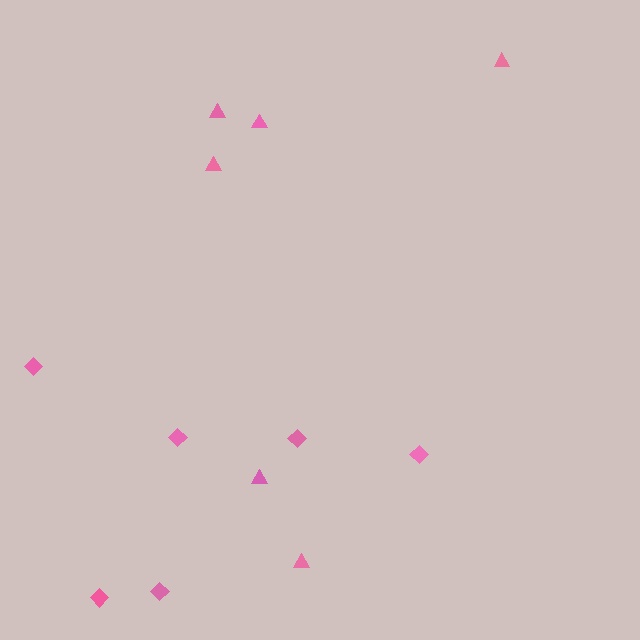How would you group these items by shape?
There are 2 groups: one group of triangles (6) and one group of diamonds (6).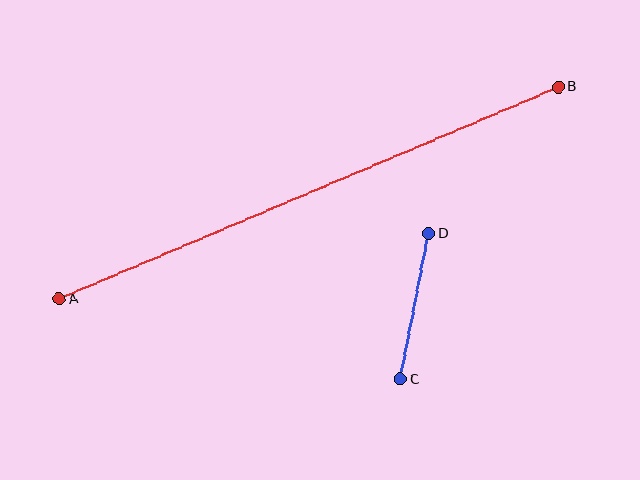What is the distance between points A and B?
The distance is approximately 542 pixels.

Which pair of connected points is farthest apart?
Points A and B are farthest apart.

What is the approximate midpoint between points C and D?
The midpoint is at approximately (414, 306) pixels.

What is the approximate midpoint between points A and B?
The midpoint is at approximately (309, 193) pixels.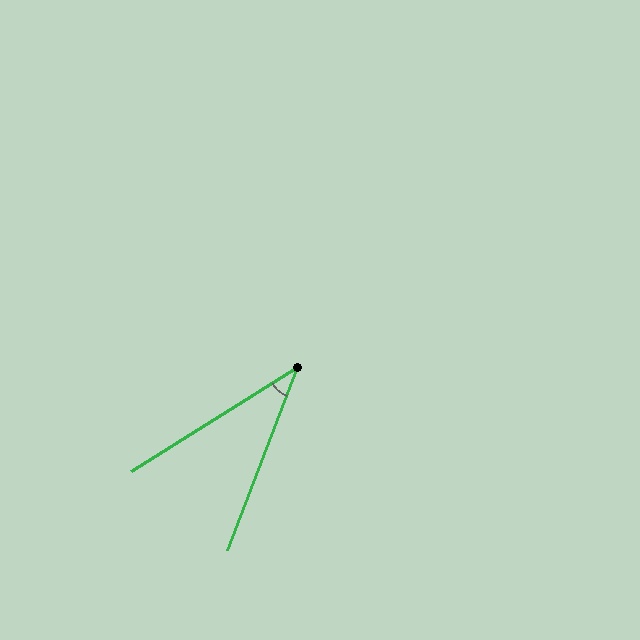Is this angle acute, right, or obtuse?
It is acute.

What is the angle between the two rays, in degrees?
Approximately 37 degrees.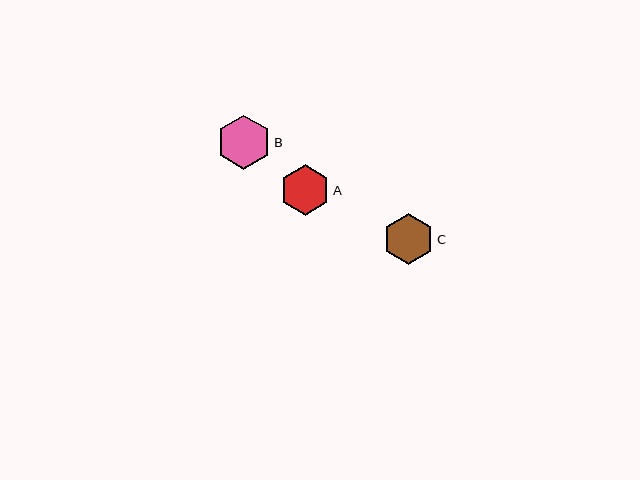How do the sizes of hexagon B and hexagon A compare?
Hexagon B and hexagon A are approximately the same size.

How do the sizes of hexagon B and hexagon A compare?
Hexagon B and hexagon A are approximately the same size.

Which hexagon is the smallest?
Hexagon A is the smallest with a size of approximately 50 pixels.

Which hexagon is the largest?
Hexagon B is the largest with a size of approximately 54 pixels.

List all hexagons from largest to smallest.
From largest to smallest: B, C, A.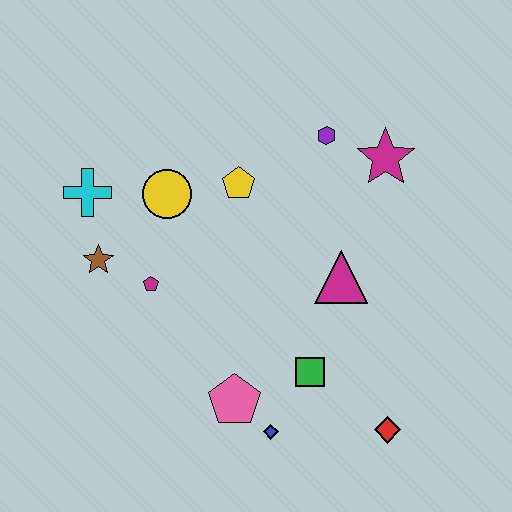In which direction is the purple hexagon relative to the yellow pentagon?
The purple hexagon is to the right of the yellow pentagon.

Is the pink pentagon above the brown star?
No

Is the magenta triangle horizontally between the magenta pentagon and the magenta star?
Yes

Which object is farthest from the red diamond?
The cyan cross is farthest from the red diamond.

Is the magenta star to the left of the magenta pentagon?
No